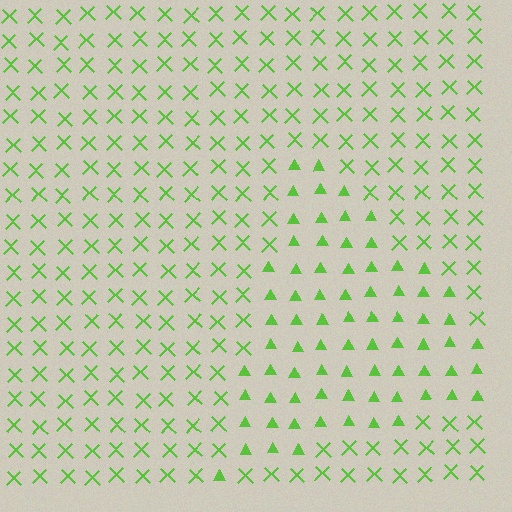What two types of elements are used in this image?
The image uses triangles inside the triangle region and X marks outside it.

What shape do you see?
I see a triangle.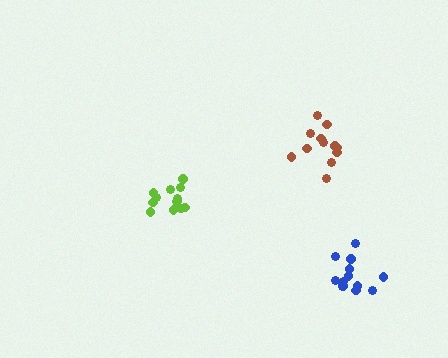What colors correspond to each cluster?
The clusters are colored: lime, blue, brown.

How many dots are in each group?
Group 1: 13 dots, Group 2: 13 dots, Group 3: 12 dots (38 total).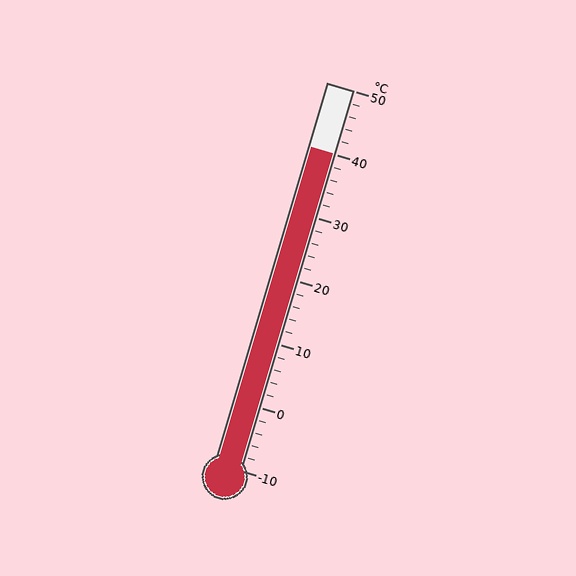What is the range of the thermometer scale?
The thermometer scale ranges from -10°C to 50°C.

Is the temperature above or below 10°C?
The temperature is above 10°C.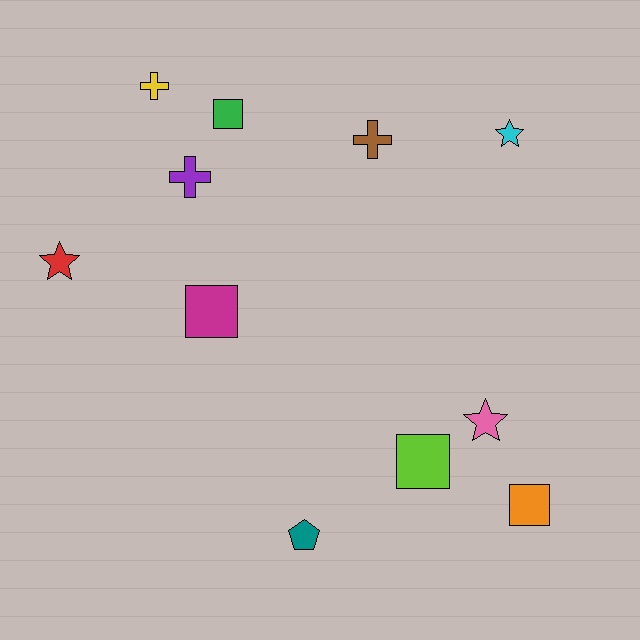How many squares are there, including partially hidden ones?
There are 4 squares.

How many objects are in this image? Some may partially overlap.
There are 11 objects.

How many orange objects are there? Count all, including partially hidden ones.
There is 1 orange object.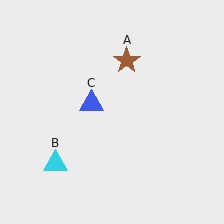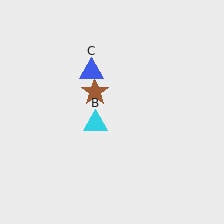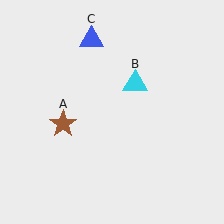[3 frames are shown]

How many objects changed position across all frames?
3 objects changed position: brown star (object A), cyan triangle (object B), blue triangle (object C).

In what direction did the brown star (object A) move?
The brown star (object A) moved down and to the left.